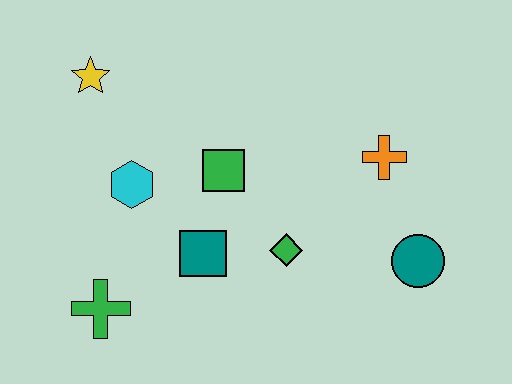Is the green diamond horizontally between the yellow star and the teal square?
No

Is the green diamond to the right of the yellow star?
Yes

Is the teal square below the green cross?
No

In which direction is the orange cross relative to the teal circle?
The orange cross is above the teal circle.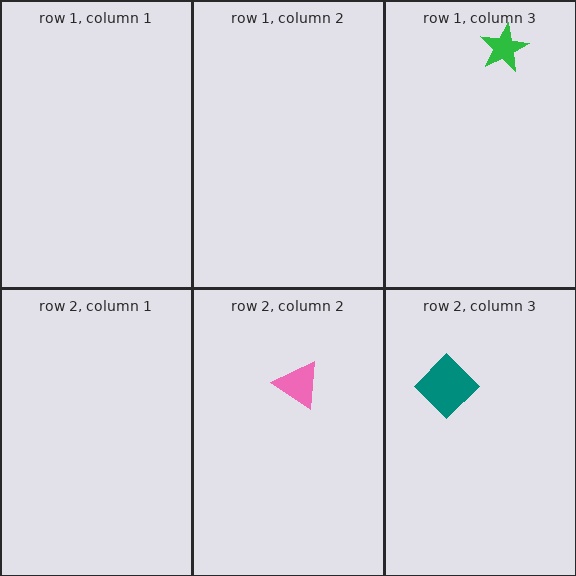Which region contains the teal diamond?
The row 2, column 3 region.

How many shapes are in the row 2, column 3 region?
1.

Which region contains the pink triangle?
The row 2, column 2 region.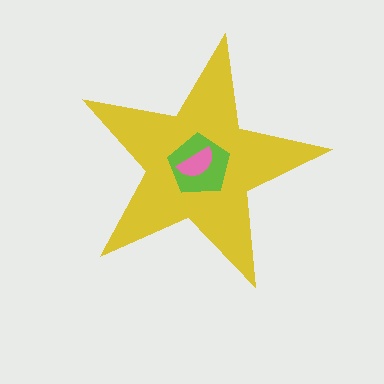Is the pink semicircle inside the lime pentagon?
Yes.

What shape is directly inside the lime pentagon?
The pink semicircle.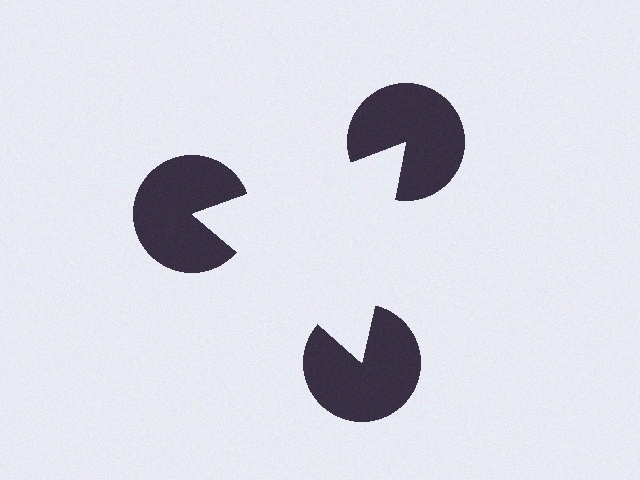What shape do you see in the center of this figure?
An illusory triangle — its edges are inferred from the aligned wedge cuts in the pac-man discs, not physically drawn.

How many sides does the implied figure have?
3 sides.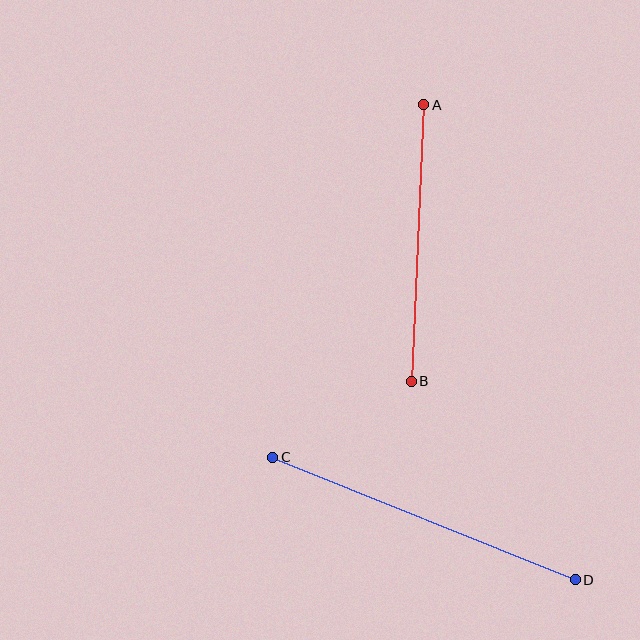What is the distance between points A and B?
The distance is approximately 277 pixels.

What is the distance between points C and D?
The distance is approximately 326 pixels.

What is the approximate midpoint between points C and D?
The midpoint is at approximately (424, 518) pixels.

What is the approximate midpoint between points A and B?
The midpoint is at approximately (417, 243) pixels.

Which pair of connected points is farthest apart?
Points C and D are farthest apart.